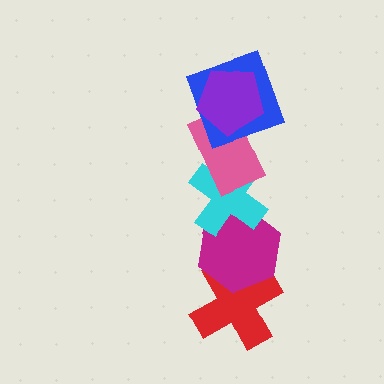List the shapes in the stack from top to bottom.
From top to bottom: the purple pentagon, the blue square, the pink rectangle, the cyan cross, the magenta hexagon, the red cross.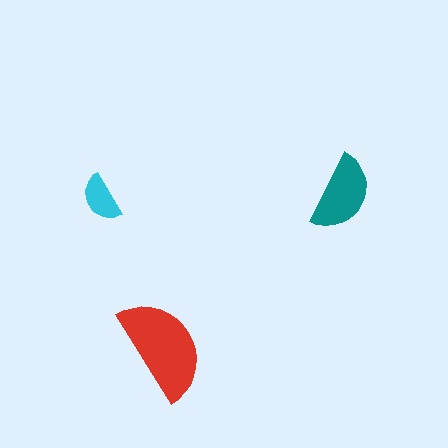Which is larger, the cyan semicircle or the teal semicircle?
The teal one.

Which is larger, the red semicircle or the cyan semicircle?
The red one.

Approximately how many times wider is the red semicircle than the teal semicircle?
About 1.5 times wider.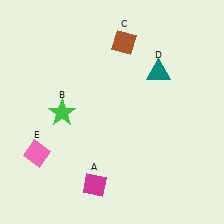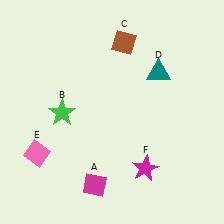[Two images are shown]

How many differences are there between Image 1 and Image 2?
There is 1 difference between the two images.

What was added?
A magenta star (F) was added in Image 2.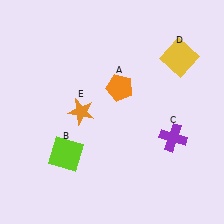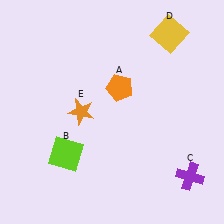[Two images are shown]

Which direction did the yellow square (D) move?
The yellow square (D) moved up.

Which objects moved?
The objects that moved are: the purple cross (C), the yellow square (D).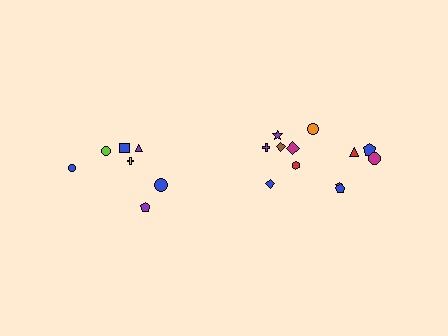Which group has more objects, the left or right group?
The right group.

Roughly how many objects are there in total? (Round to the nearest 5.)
Roughly 20 objects in total.